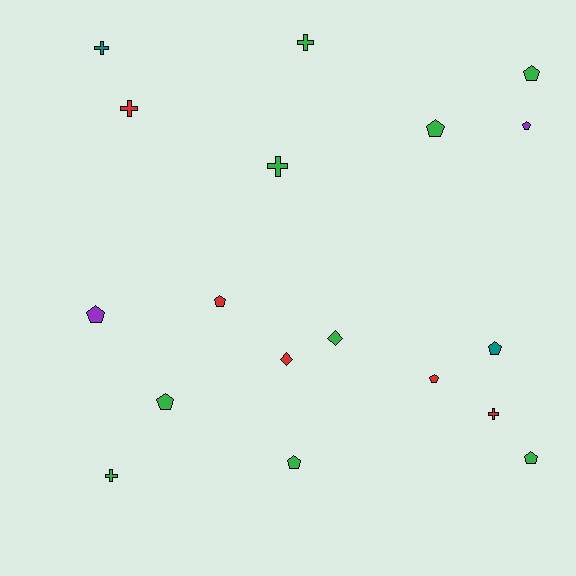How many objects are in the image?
There are 18 objects.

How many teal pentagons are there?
There is 1 teal pentagon.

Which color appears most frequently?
Green, with 9 objects.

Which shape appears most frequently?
Pentagon, with 10 objects.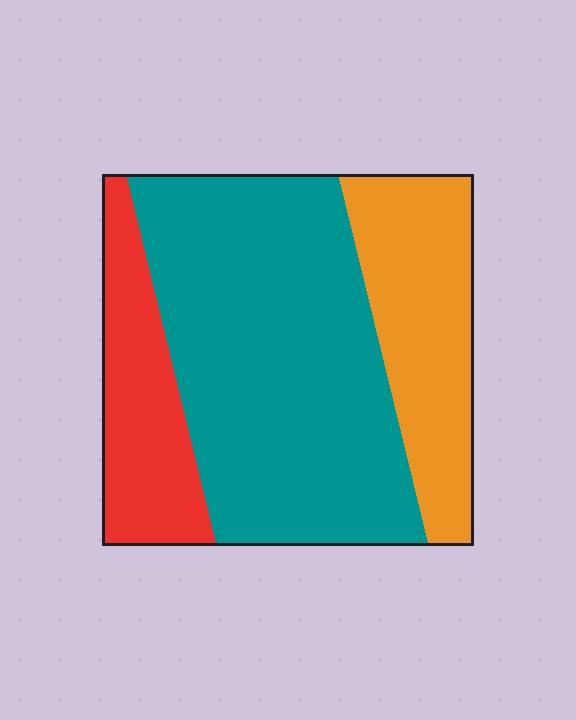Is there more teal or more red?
Teal.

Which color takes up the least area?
Red, at roughly 20%.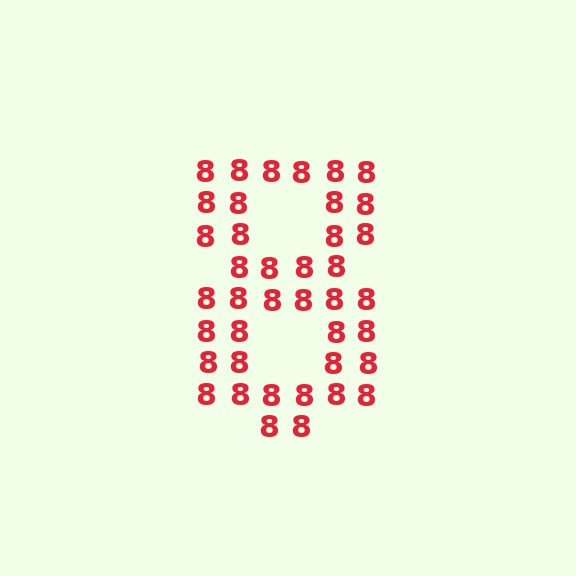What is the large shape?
The large shape is the digit 8.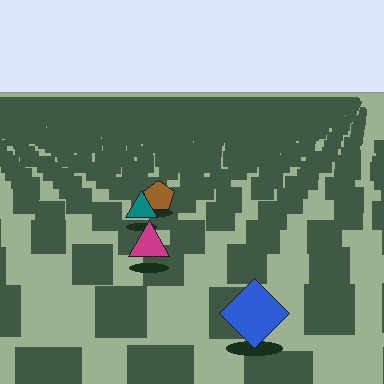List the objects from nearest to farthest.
From nearest to farthest: the blue diamond, the magenta triangle, the teal triangle, the brown pentagon.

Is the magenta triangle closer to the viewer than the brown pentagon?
Yes. The magenta triangle is closer — you can tell from the texture gradient: the ground texture is coarser near it.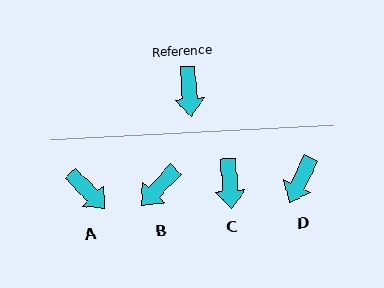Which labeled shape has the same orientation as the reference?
C.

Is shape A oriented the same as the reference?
No, it is off by about 41 degrees.